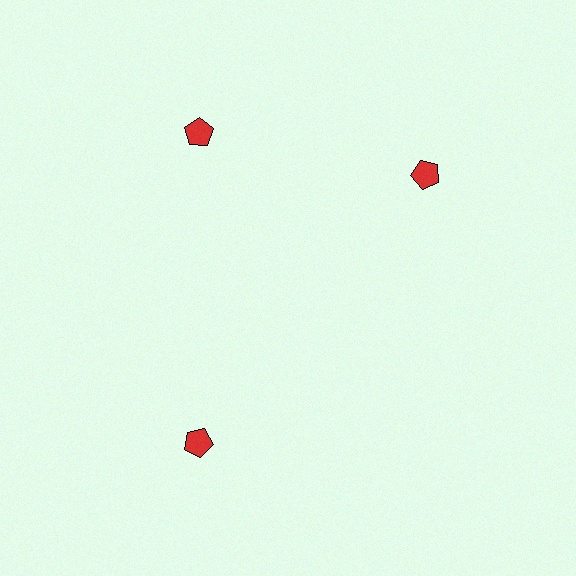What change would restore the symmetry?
The symmetry would be restored by rotating it back into even spacing with its neighbors so that all 3 pentagons sit at equal angles and equal distance from the center.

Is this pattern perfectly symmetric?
No. The 3 red pentagons are arranged in a ring, but one element near the 3 o'clock position is rotated out of alignment along the ring, breaking the 3-fold rotational symmetry.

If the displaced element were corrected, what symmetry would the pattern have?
It would have 3-fold rotational symmetry — the pattern would map onto itself every 120 degrees.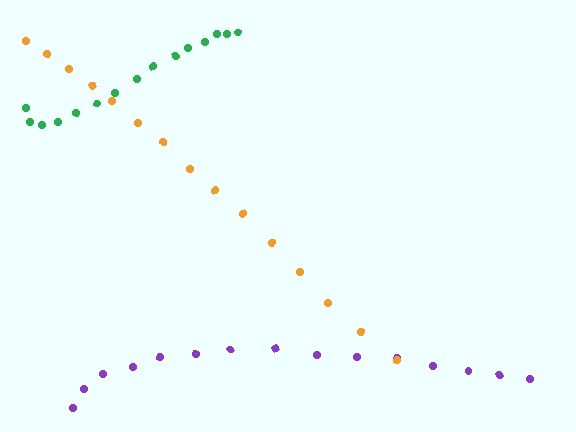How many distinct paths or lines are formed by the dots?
There are 3 distinct paths.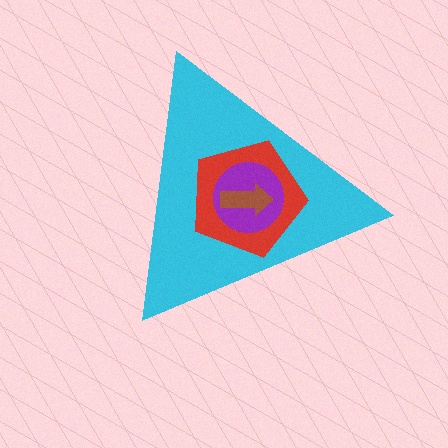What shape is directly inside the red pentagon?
The purple circle.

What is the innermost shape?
The brown arrow.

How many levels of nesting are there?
4.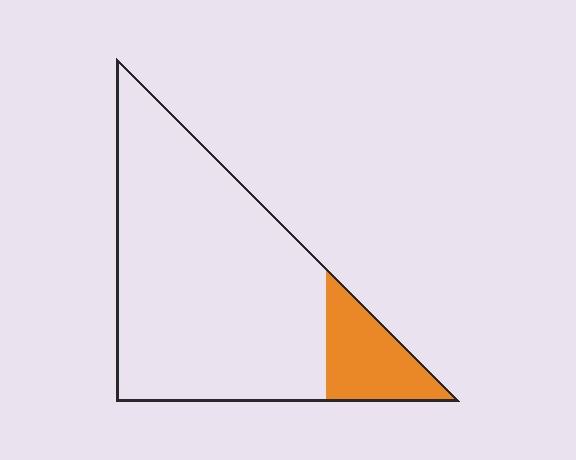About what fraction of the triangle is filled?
About one sixth (1/6).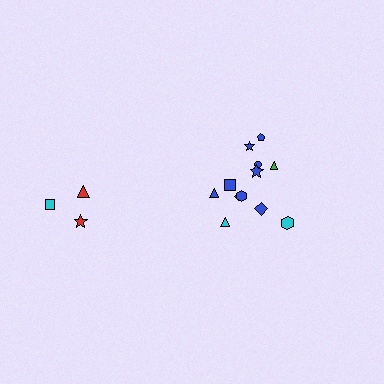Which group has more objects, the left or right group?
The right group.